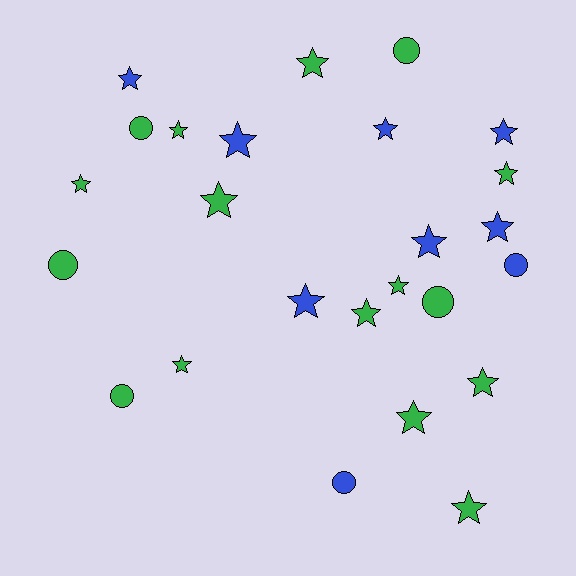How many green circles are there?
There are 5 green circles.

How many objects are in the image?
There are 25 objects.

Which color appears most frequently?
Green, with 16 objects.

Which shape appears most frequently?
Star, with 18 objects.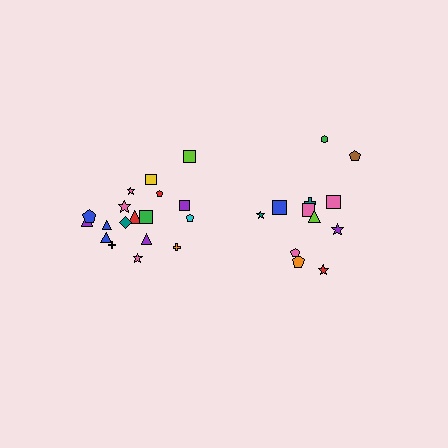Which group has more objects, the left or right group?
The left group.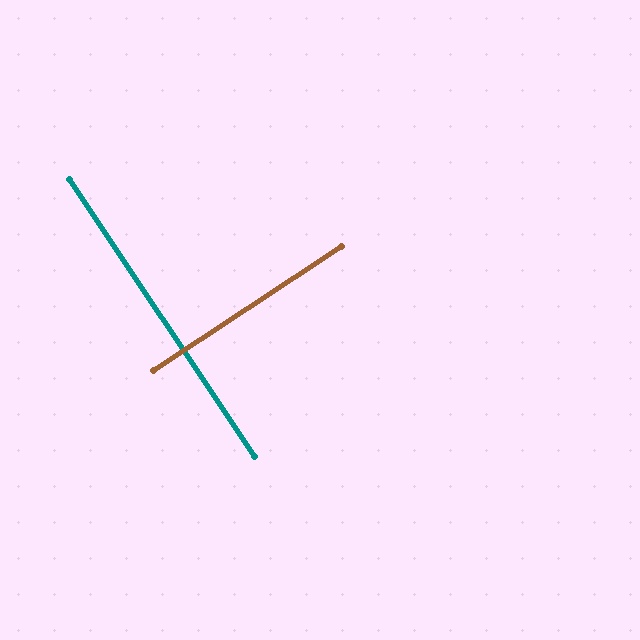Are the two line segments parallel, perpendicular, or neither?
Perpendicular — they meet at approximately 90°.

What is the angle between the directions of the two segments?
Approximately 90 degrees.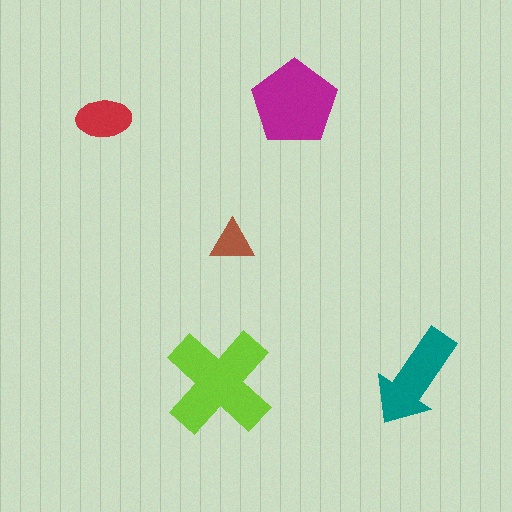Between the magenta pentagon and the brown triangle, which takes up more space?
The magenta pentagon.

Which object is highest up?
The magenta pentagon is topmost.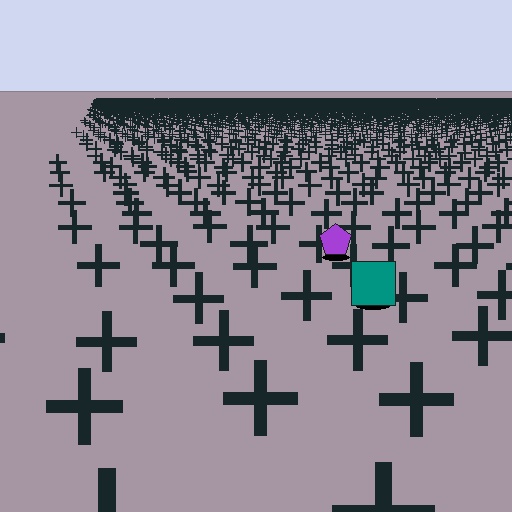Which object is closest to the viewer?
The teal square is closest. The texture marks near it are larger and more spread out.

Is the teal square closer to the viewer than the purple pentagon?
Yes. The teal square is closer — you can tell from the texture gradient: the ground texture is coarser near it.